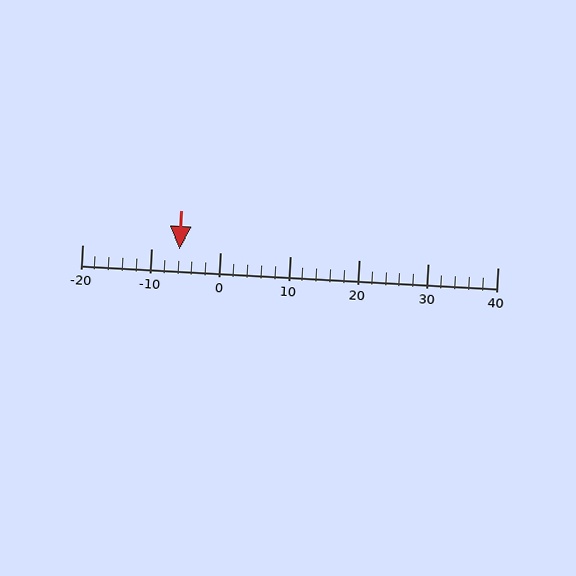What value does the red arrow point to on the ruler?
The red arrow points to approximately -6.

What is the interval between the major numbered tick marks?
The major tick marks are spaced 10 units apart.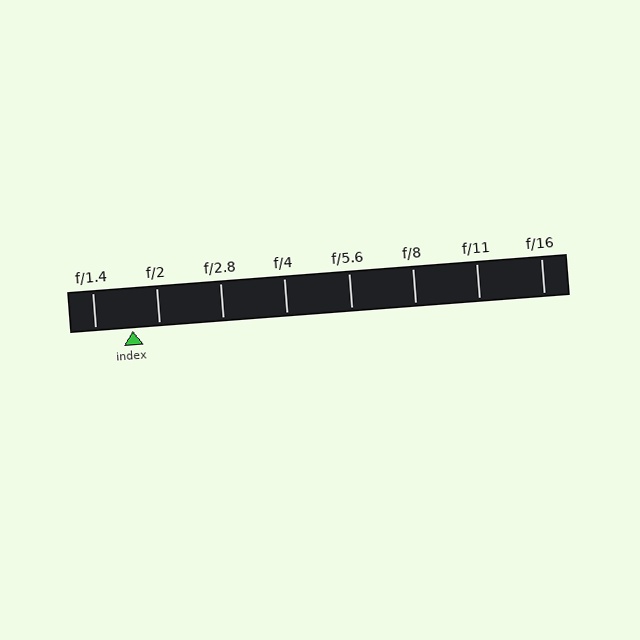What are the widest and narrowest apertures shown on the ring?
The widest aperture shown is f/1.4 and the narrowest is f/16.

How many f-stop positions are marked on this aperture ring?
There are 8 f-stop positions marked.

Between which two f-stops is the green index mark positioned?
The index mark is between f/1.4 and f/2.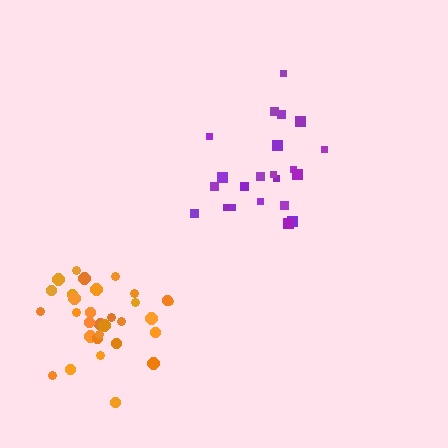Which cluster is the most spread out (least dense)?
Orange.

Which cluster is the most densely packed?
Purple.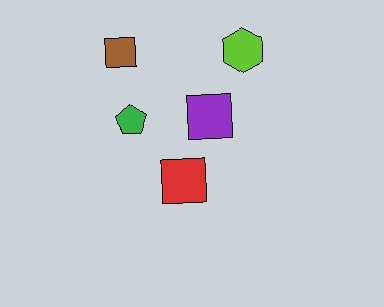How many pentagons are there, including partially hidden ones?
There is 1 pentagon.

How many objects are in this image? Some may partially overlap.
There are 5 objects.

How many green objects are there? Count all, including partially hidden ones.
There is 1 green object.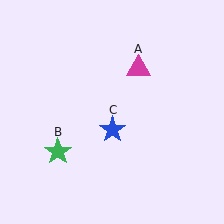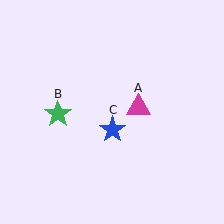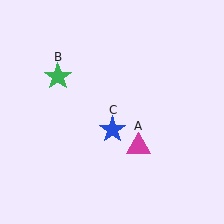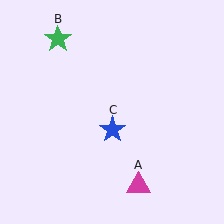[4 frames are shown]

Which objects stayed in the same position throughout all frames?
Blue star (object C) remained stationary.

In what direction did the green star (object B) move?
The green star (object B) moved up.